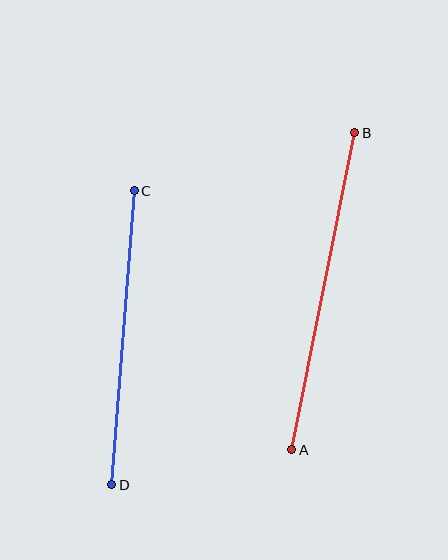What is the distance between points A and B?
The distance is approximately 323 pixels.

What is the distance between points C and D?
The distance is approximately 295 pixels.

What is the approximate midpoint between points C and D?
The midpoint is at approximately (123, 338) pixels.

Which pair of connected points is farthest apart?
Points A and B are farthest apart.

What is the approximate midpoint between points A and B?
The midpoint is at approximately (323, 291) pixels.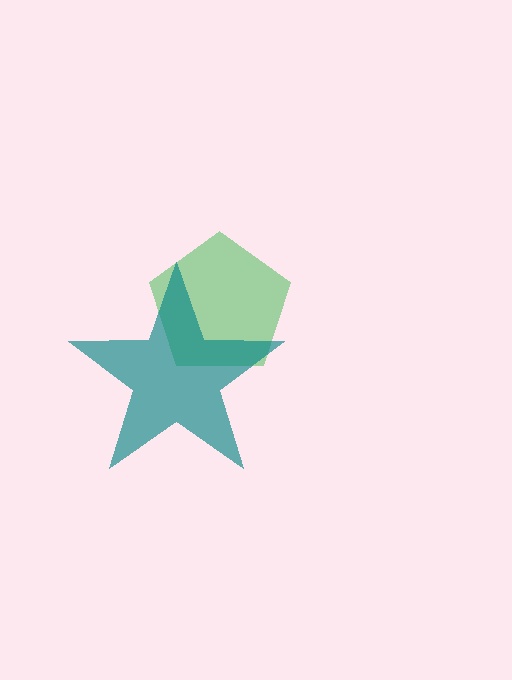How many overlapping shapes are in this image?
There are 2 overlapping shapes in the image.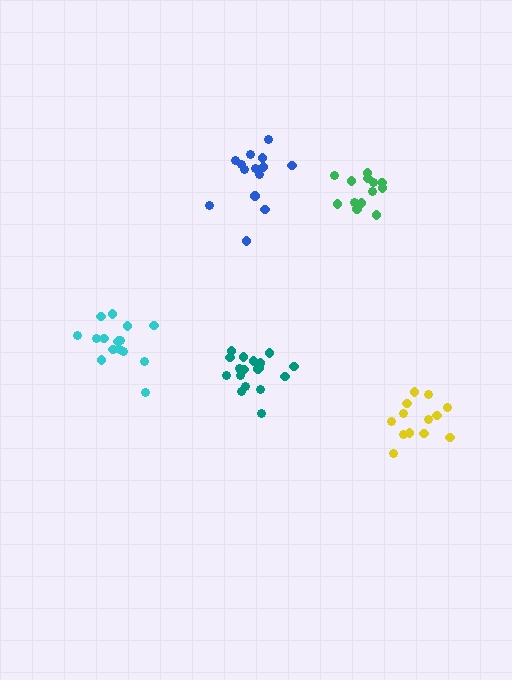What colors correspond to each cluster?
The clusters are colored: green, yellow, cyan, blue, teal.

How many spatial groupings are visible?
There are 5 spatial groupings.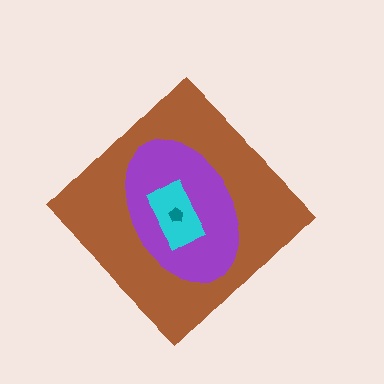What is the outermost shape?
The brown diamond.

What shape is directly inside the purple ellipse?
The cyan rectangle.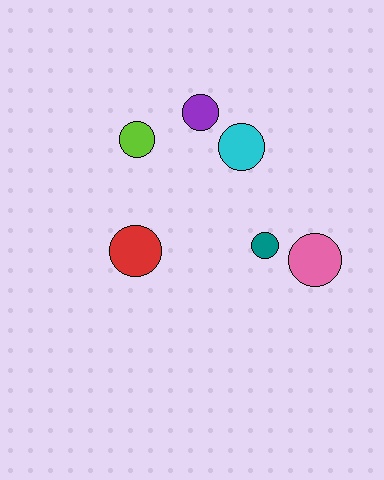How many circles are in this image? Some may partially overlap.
There are 6 circles.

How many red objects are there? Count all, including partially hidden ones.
There is 1 red object.